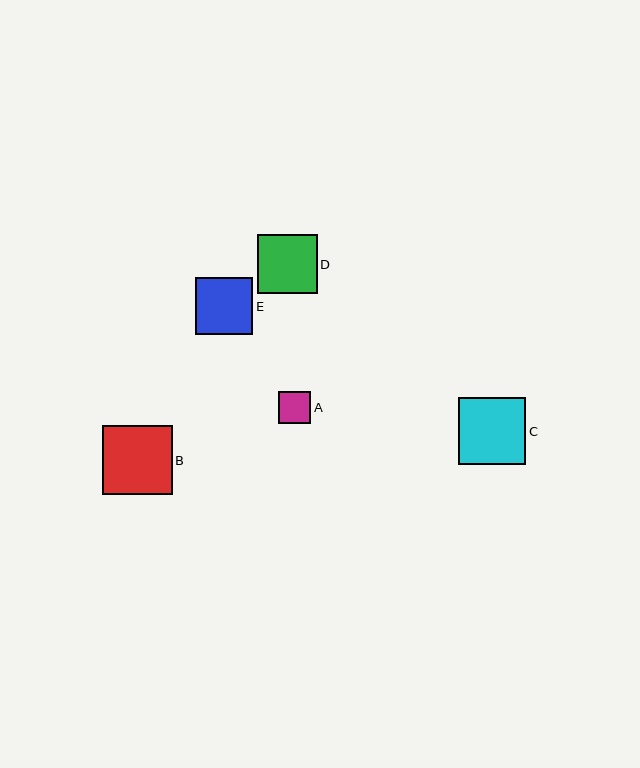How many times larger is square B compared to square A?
Square B is approximately 2.2 times the size of square A.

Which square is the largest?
Square B is the largest with a size of approximately 70 pixels.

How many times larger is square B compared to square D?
Square B is approximately 1.2 times the size of square D.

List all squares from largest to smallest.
From largest to smallest: B, C, D, E, A.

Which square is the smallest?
Square A is the smallest with a size of approximately 32 pixels.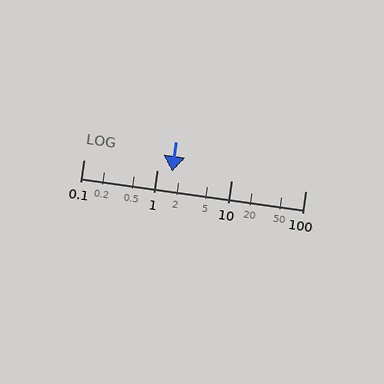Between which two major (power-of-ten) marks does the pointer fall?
The pointer is between 1 and 10.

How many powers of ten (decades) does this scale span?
The scale spans 3 decades, from 0.1 to 100.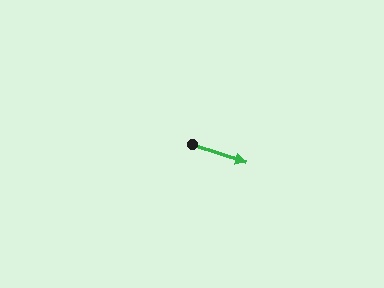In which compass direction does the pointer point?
East.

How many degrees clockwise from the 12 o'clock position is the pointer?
Approximately 108 degrees.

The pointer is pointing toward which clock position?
Roughly 4 o'clock.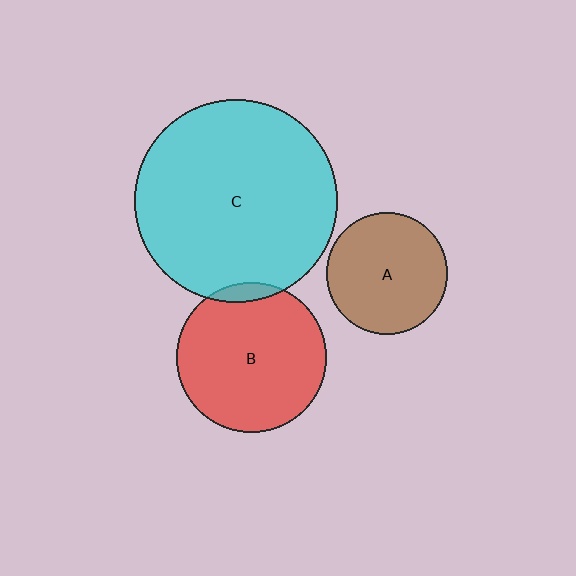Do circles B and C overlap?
Yes.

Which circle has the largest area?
Circle C (cyan).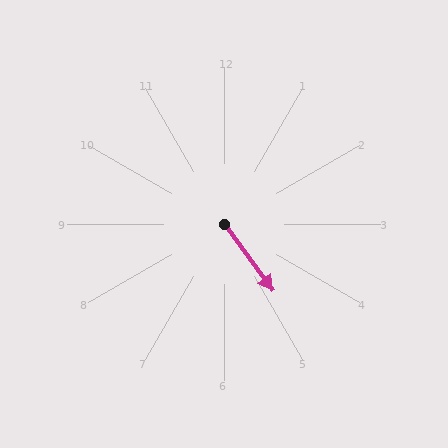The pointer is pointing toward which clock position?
Roughly 5 o'clock.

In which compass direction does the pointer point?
Southeast.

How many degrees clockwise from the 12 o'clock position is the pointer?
Approximately 144 degrees.